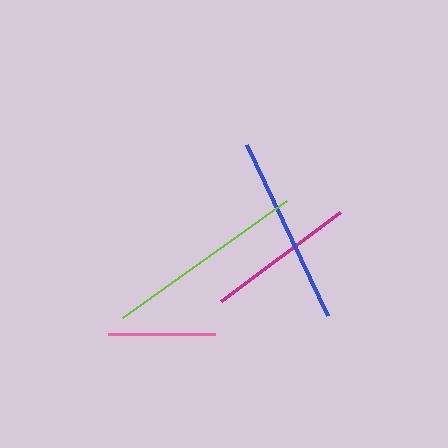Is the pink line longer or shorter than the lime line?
The lime line is longer than the pink line.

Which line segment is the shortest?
The pink line is the shortest at approximately 106 pixels.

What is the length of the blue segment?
The blue segment is approximately 190 pixels long.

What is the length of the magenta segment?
The magenta segment is approximately 149 pixels long.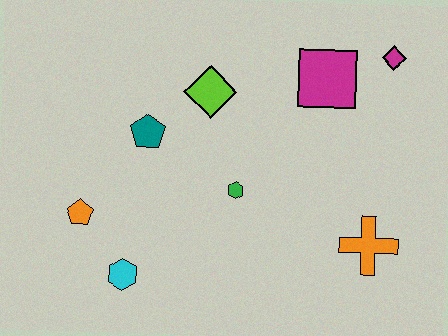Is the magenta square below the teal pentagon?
No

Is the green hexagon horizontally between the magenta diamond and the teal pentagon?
Yes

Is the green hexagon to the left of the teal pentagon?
No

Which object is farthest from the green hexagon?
The magenta diamond is farthest from the green hexagon.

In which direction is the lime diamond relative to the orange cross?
The lime diamond is to the left of the orange cross.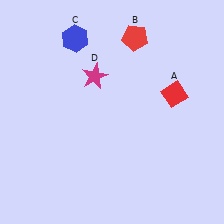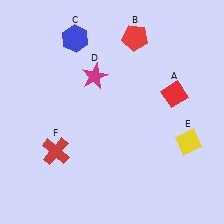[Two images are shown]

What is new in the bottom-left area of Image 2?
A red cross (F) was added in the bottom-left area of Image 2.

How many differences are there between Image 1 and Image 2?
There are 2 differences between the two images.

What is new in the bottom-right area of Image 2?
A yellow diamond (E) was added in the bottom-right area of Image 2.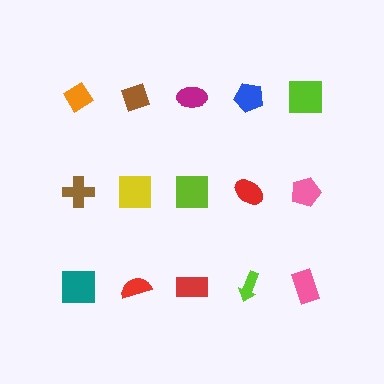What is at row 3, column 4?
A lime arrow.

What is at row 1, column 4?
A blue pentagon.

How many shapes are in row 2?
5 shapes.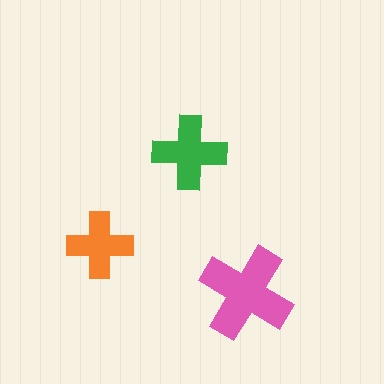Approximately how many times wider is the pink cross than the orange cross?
About 1.5 times wider.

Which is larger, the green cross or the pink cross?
The pink one.